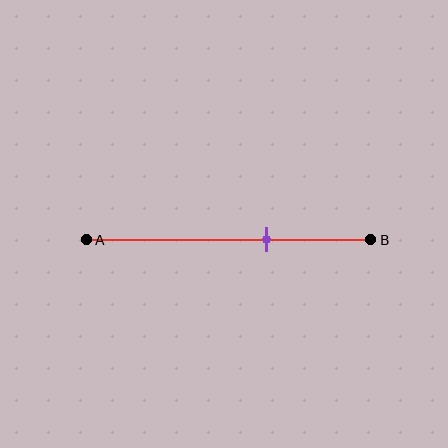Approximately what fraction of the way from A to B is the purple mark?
The purple mark is approximately 65% of the way from A to B.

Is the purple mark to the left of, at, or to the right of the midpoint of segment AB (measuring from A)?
The purple mark is to the right of the midpoint of segment AB.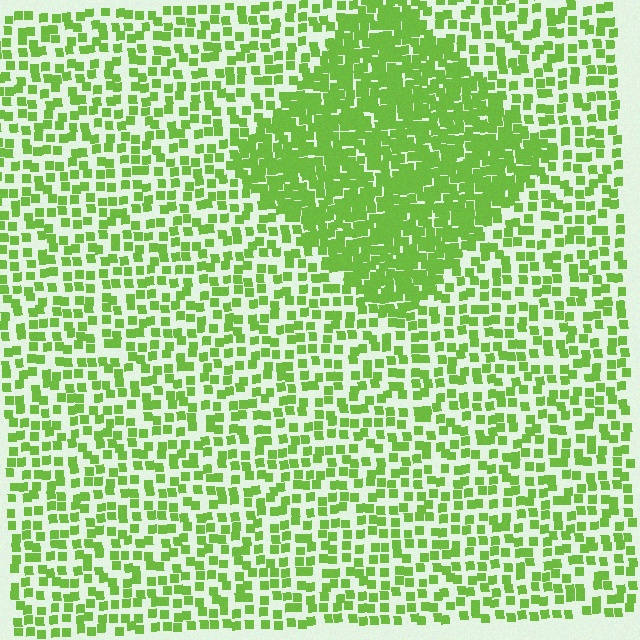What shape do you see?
I see a diamond.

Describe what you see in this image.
The image contains small lime elements arranged at two different densities. A diamond-shaped region is visible where the elements are more densely packed than the surrounding area.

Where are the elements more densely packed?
The elements are more densely packed inside the diamond boundary.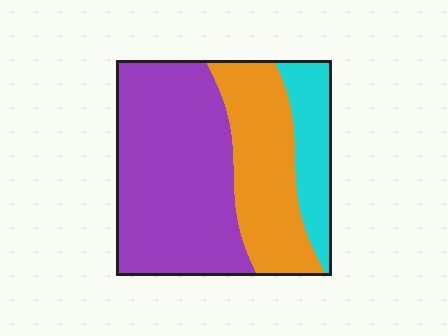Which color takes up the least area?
Cyan, at roughly 15%.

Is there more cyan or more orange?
Orange.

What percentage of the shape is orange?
Orange takes up between a quarter and a half of the shape.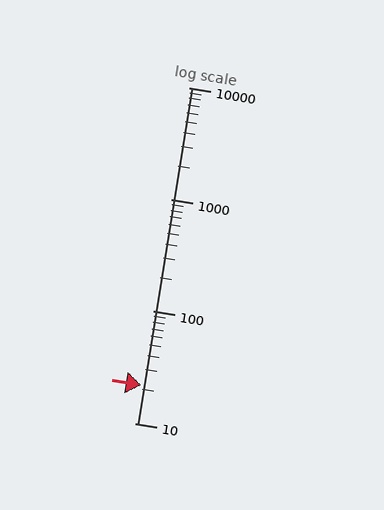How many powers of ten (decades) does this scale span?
The scale spans 3 decades, from 10 to 10000.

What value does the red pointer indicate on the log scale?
The pointer indicates approximately 22.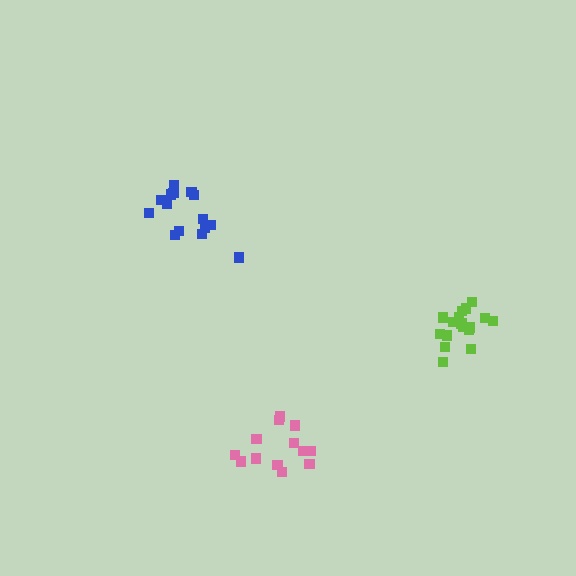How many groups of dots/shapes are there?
There are 3 groups.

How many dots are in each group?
Group 1: 15 dots, Group 2: 17 dots, Group 3: 13 dots (45 total).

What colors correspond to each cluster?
The clusters are colored: blue, lime, pink.